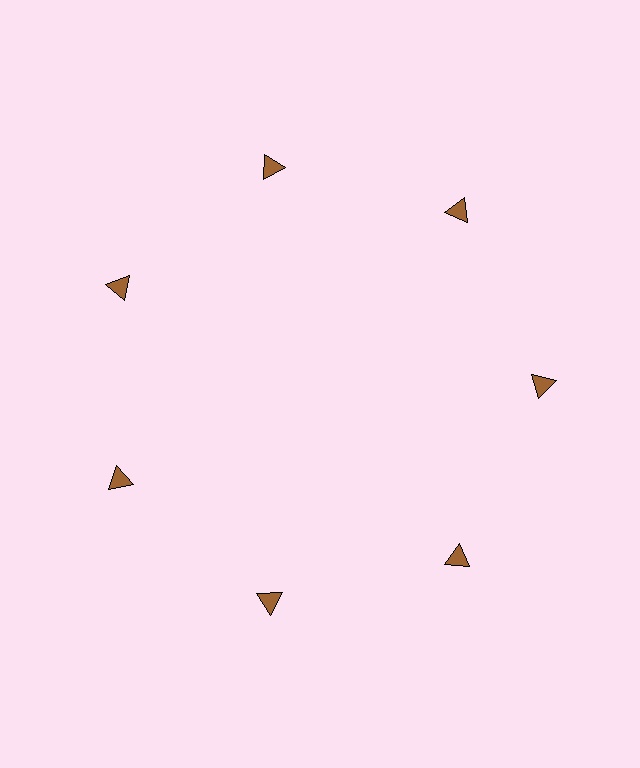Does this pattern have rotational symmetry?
Yes, this pattern has 7-fold rotational symmetry. It looks the same after rotating 51 degrees around the center.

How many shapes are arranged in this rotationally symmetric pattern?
There are 7 shapes, arranged in 7 groups of 1.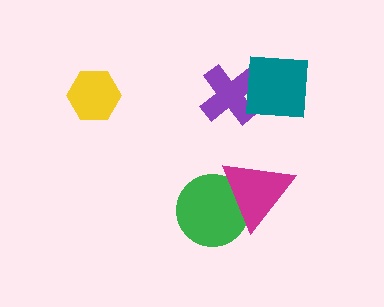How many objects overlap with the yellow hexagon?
0 objects overlap with the yellow hexagon.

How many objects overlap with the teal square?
1 object overlaps with the teal square.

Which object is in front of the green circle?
The magenta triangle is in front of the green circle.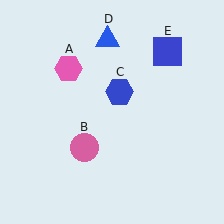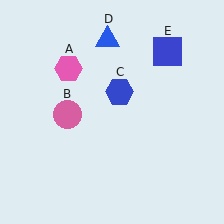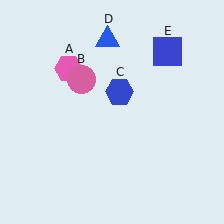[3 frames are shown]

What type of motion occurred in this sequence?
The pink circle (object B) rotated clockwise around the center of the scene.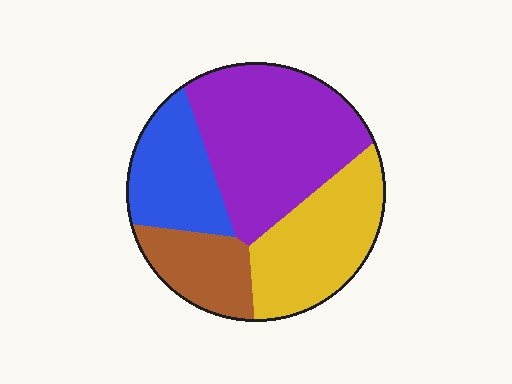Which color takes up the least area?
Brown, at roughly 15%.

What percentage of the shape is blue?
Blue covers 19% of the shape.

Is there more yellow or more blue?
Yellow.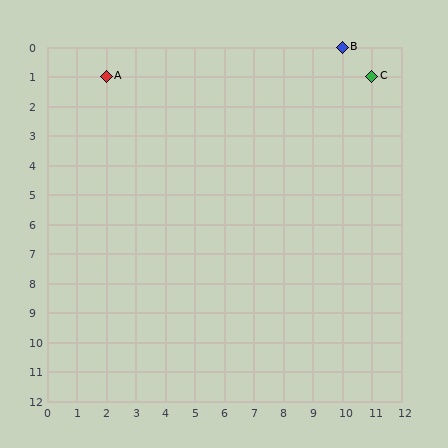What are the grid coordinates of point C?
Point C is at grid coordinates (11, 1).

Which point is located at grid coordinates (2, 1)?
Point A is at (2, 1).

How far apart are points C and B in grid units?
Points C and B are 1 column and 1 row apart (about 1.4 grid units diagonally).